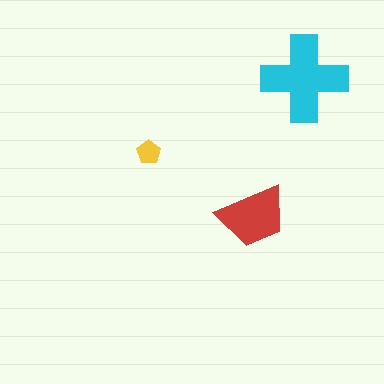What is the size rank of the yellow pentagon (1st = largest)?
3rd.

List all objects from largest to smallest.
The cyan cross, the red trapezoid, the yellow pentagon.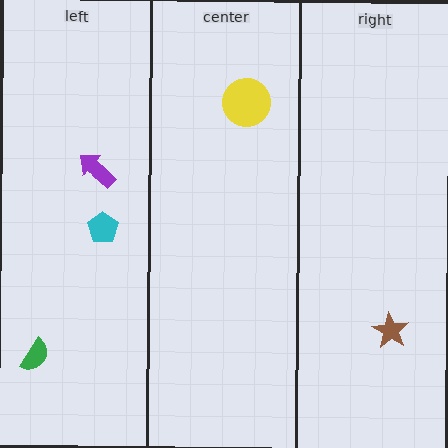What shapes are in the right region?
The brown star.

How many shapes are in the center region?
1.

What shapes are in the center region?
The yellow circle.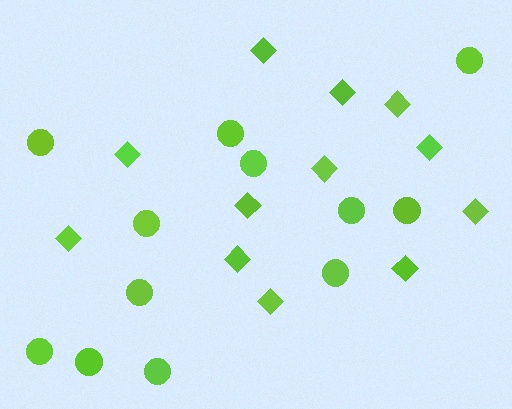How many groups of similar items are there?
There are 2 groups: one group of diamonds (12) and one group of circles (12).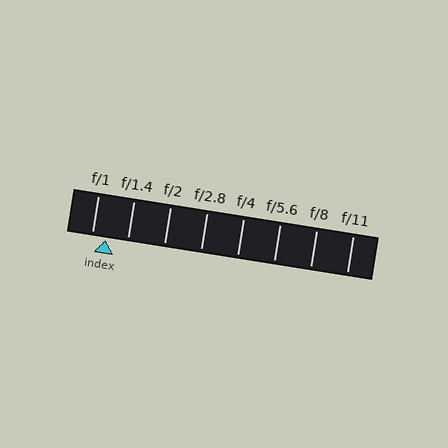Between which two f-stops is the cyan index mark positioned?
The index mark is between f/1 and f/1.4.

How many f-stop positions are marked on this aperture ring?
There are 8 f-stop positions marked.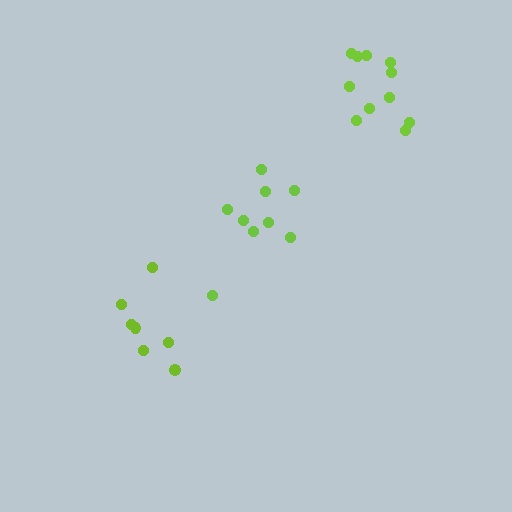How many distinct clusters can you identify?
There are 3 distinct clusters.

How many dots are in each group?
Group 1: 7 dots, Group 2: 9 dots, Group 3: 11 dots (27 total).